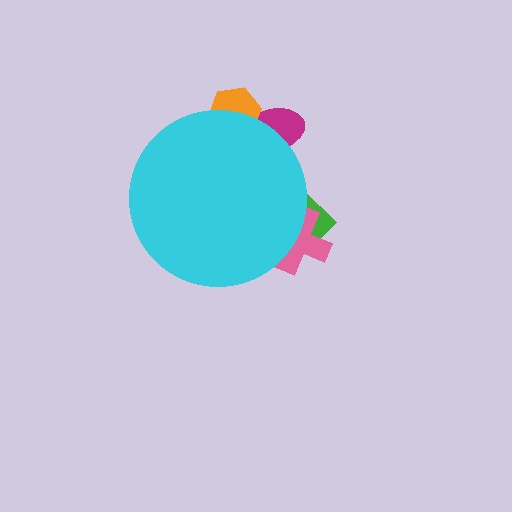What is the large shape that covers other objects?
A cyan circle.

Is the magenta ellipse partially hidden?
Yes, the magenta ellipse is partially hidden behind the cyan circle.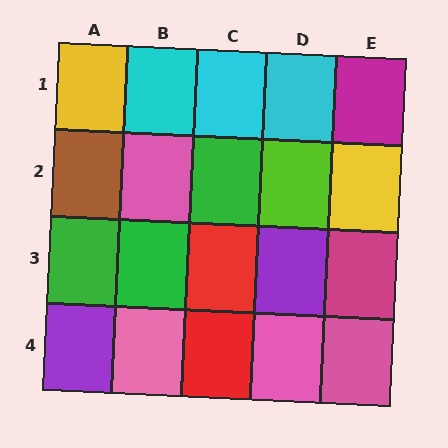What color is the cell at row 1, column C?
Cyan.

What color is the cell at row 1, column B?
Cyan.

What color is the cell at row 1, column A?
Yellow.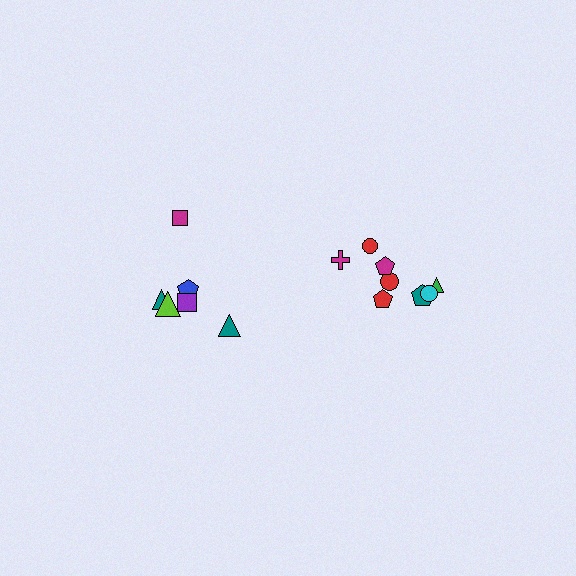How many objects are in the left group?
There are 6 objects.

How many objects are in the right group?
There are 8 objects.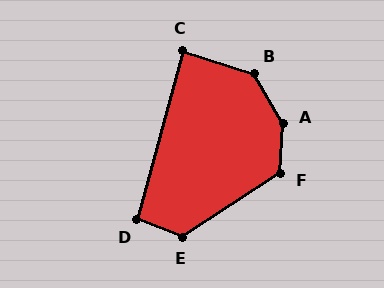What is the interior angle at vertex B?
Approximately 139 degrees (obtuse).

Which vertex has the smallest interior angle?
C, at approximately 87 degrees.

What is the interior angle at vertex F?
Approximately 126 degrees (obtuse).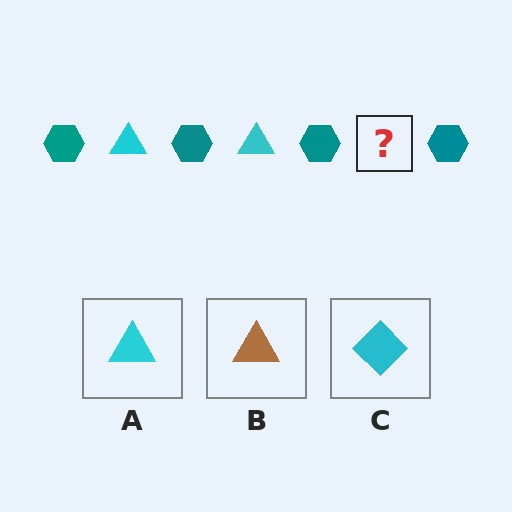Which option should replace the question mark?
Option A.